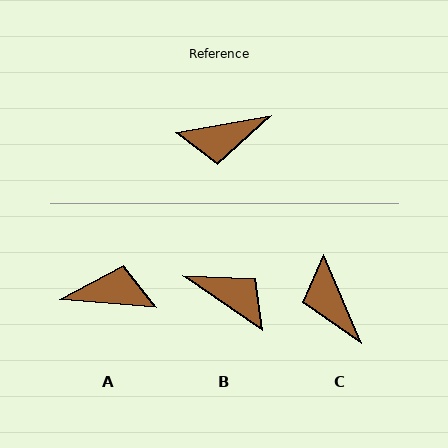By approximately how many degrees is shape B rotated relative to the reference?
Approximately 136 degrees counter-clockwise.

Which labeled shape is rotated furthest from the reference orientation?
A, about 166 degrees away.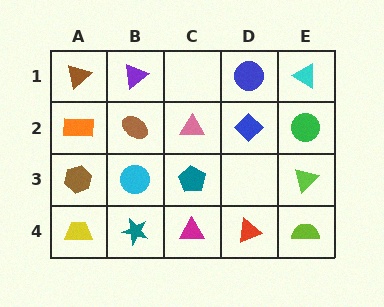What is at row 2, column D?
A blue diamond.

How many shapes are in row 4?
5 shapes.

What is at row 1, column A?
A brown triangle.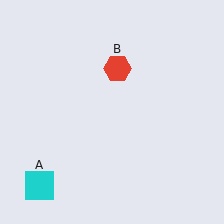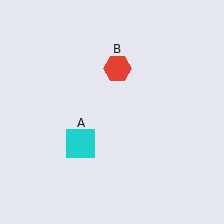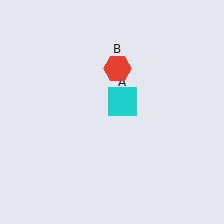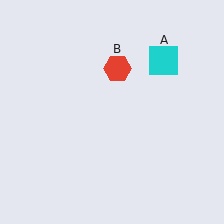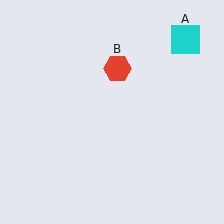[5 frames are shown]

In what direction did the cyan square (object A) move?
The cyan square (object A) moved up and to the right.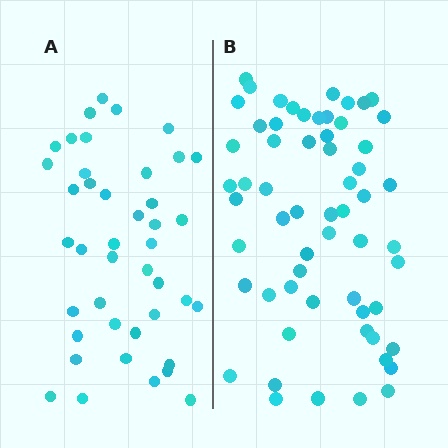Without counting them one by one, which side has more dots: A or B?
Region B (the right region) has more dots.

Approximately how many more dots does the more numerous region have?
Region B has approximately 20 more dots than region A.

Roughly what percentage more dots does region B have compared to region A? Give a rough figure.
About 45% more.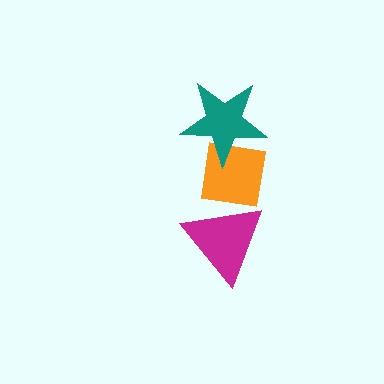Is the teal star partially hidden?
No, no other shape covers it.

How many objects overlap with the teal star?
1 object overlaps with the teal star.